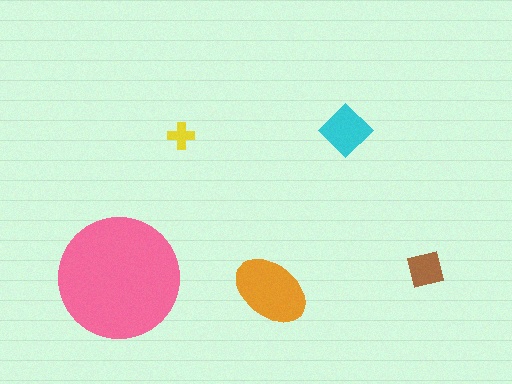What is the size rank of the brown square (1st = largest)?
4th.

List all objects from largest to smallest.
The pink circle, the orange ellipse, the cyan diamond, the brown square, the yellow cross.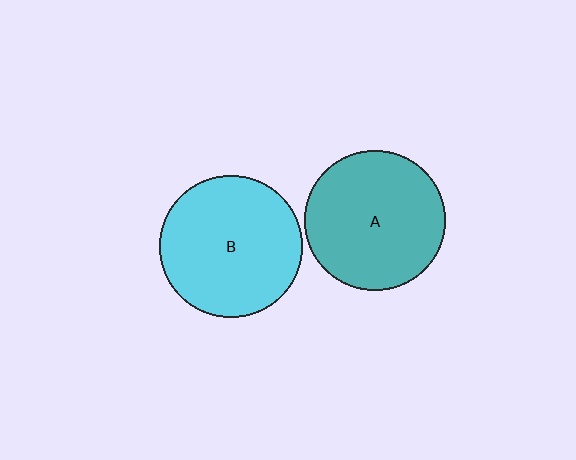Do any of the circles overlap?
No, none of the circles overlap.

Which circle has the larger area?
Circle B (cyan).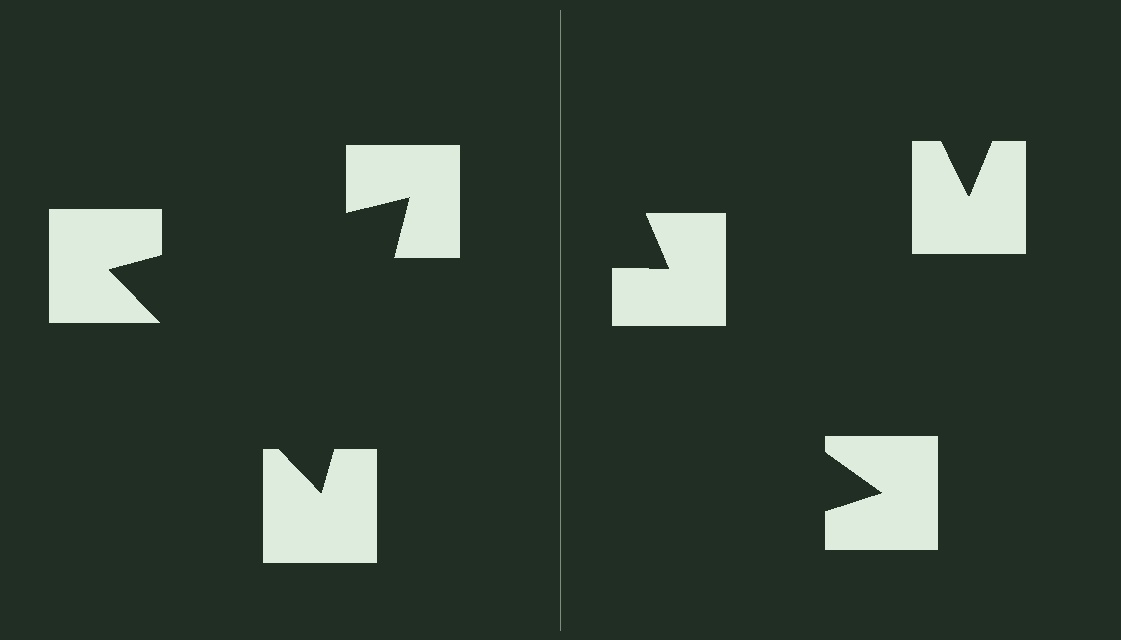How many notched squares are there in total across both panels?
6 — 3 on each side.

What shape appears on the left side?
An illusory triangle.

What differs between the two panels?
The notched squares are positioned identically on both sides; only the wedge orientations differ. On the left they align to a triangle; on the right they are misaligned.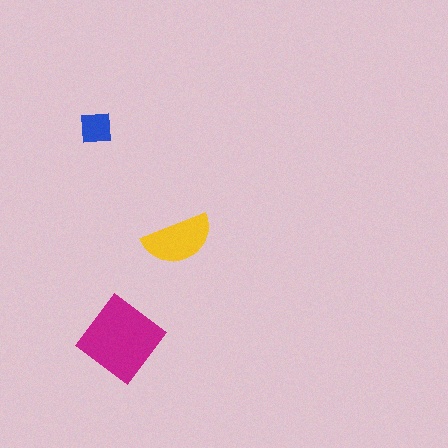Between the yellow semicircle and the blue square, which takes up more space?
The yellow semicircle.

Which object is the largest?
The magenta diamond.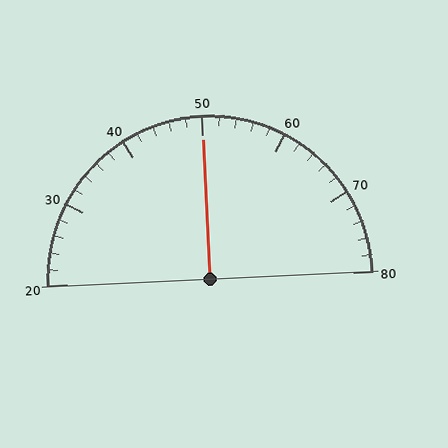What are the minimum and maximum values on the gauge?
The gauge ranges from 20 to 80.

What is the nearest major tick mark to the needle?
The nearest major tick mark is 50.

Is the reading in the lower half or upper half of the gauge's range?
The reading is in the upper half of the range (20 to 80).